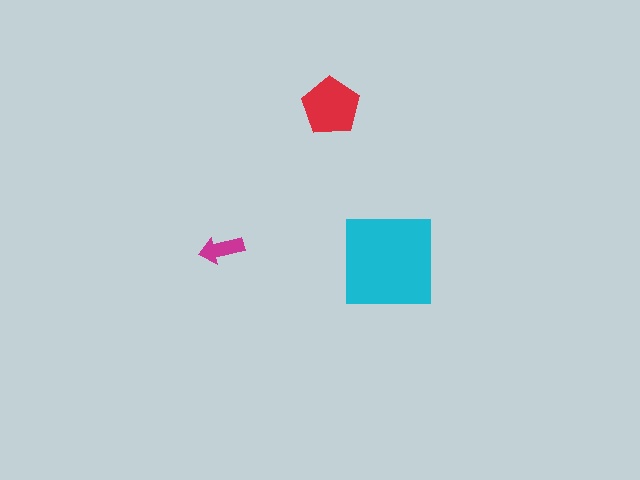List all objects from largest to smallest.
The cyan square, the red pentagon, the magenta arrow.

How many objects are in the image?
There are 3 objects in the image.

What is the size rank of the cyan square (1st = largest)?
1st.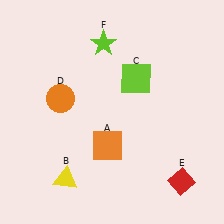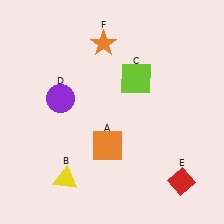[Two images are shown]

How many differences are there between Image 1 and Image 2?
There are 2 differences between the two images.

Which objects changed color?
D changed from orange to purple. F changed from lime to orange.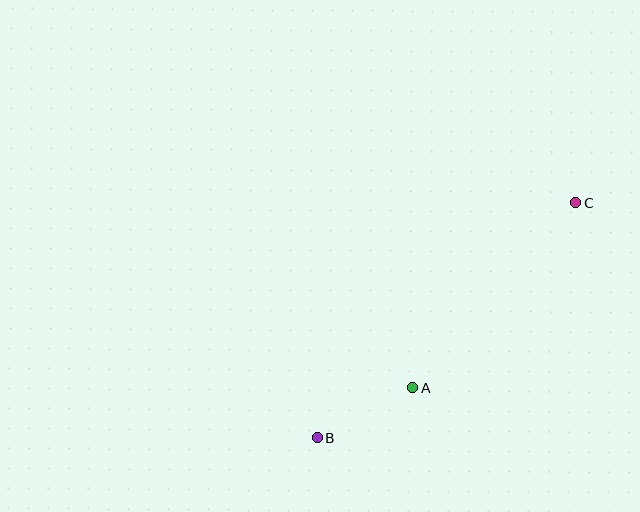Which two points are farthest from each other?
Points B and C are farthest from each other.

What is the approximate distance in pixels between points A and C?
The distance between A and C is approximately 247 pixels.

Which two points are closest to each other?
Points A and B are closest to each other.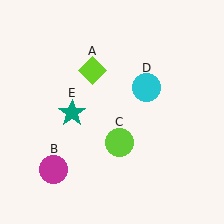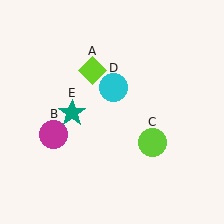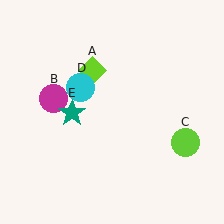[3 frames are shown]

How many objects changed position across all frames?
3 objects changed position: magenta circle (object B), lime circle (object C), cyan circle (object D).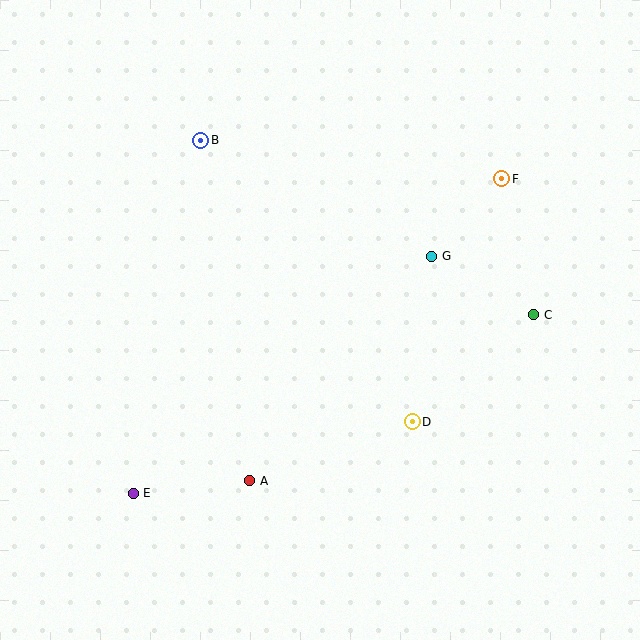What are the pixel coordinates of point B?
Point B is at (201, 140).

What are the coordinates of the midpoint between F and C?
The midpoint between F and C is at (518, 247).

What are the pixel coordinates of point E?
Point E is at (133, 493).